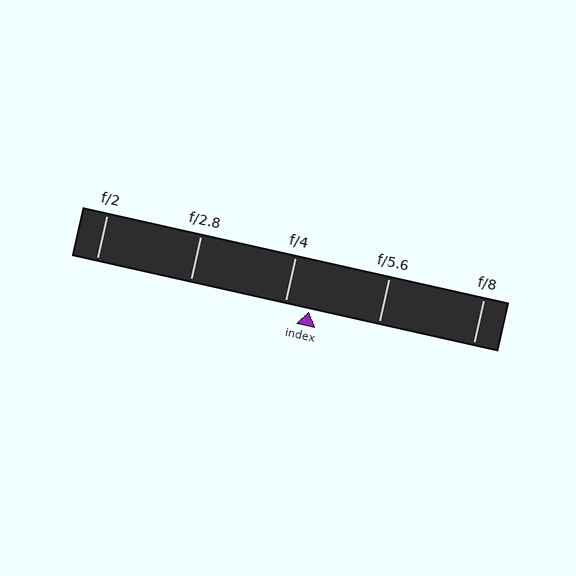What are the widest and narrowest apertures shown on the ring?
The widest aperture shown is f/2 and the narrowest is f/8.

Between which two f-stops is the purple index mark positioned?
The index mark is between f/4 and f/5.6.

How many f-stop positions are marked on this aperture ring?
There are 5 f-stop positions marked.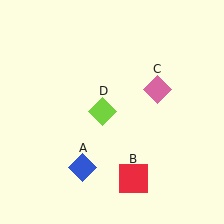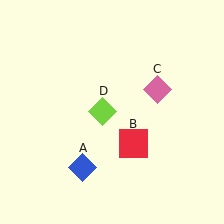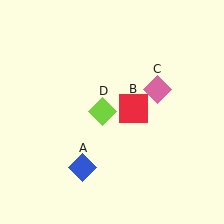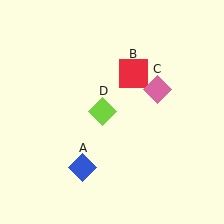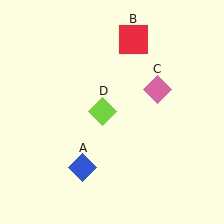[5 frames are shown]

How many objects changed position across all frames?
1 object changed position: red square (object B).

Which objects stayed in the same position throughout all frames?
Blue diamond (object A) and pink diamond (object C) and lime diamond (object D) remained stationary.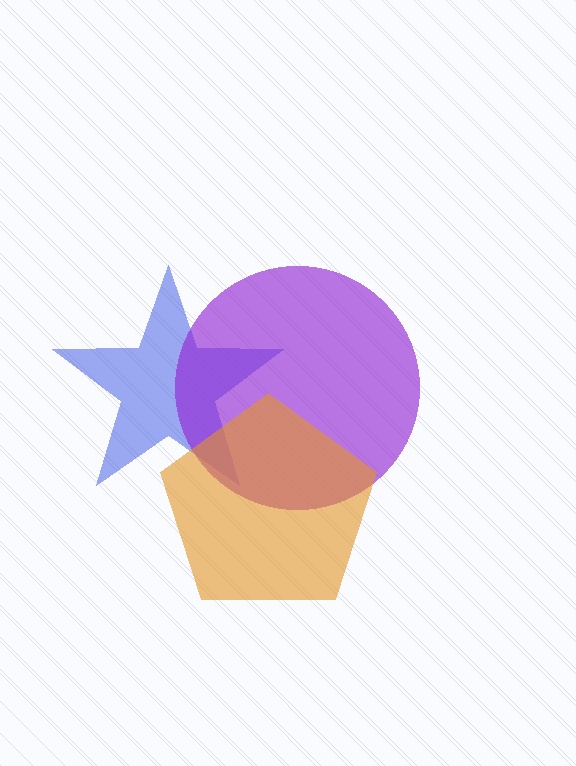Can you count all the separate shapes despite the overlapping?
Yes, there are 3 separate shapes.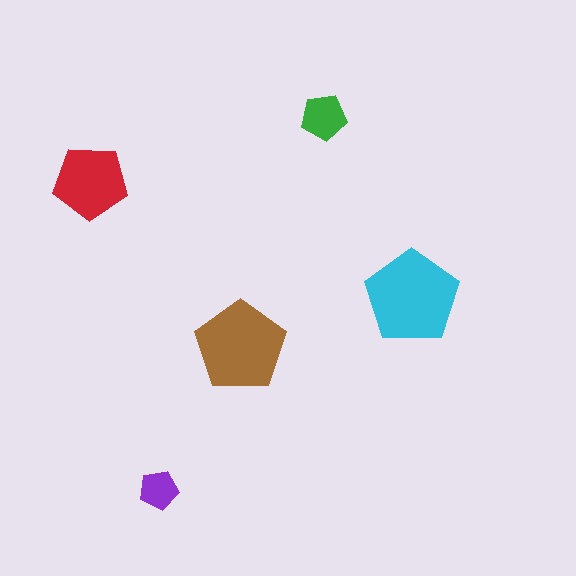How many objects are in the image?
There are 5 objects in the image.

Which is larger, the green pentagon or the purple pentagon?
The green one.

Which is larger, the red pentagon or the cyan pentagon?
The cyan one.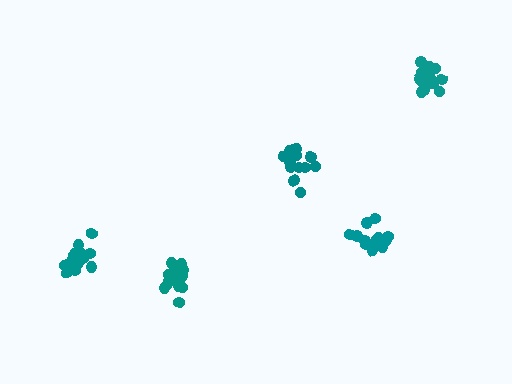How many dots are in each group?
Group 1: 14 dots, Group 2: 17 dots, Group 3: 16 dots, Group 4: 15 dots, Group 5: 15 dots (77 total).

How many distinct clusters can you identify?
There are 5 distinct clusters.